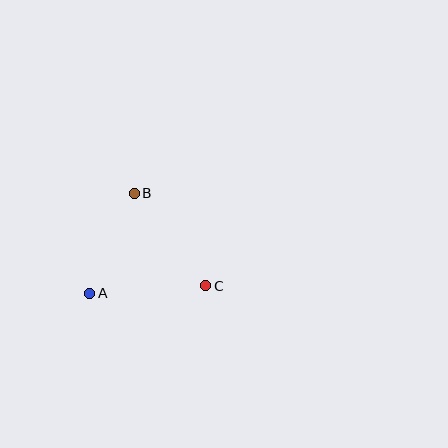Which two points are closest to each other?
Points A and B are closest to each other.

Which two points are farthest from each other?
Points B and C are farthest from each other.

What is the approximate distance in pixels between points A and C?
The distance between A and C is approximately 116 pixels.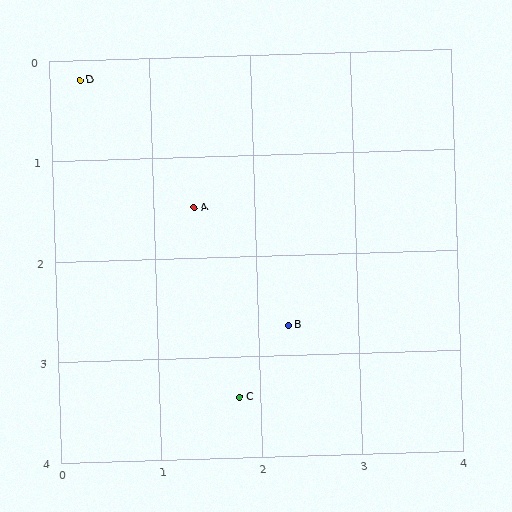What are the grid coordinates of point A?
Point A is at approximately (1.4, 1.5).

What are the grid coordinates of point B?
Point B is at approximately (2.3, 2.7).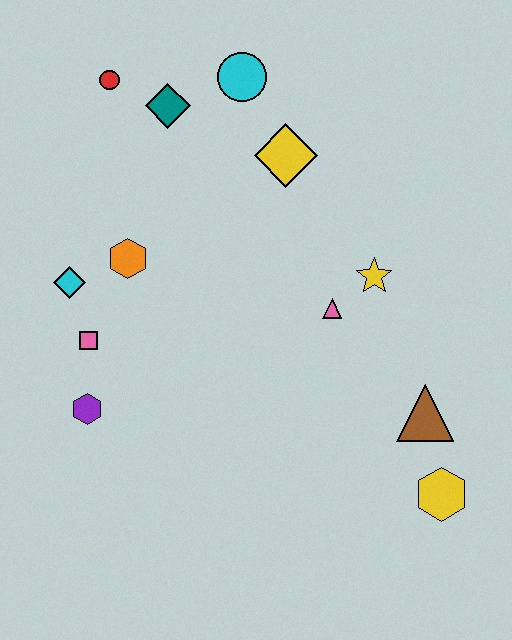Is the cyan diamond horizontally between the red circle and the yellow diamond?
No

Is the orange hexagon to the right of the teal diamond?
No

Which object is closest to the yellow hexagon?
The brown triangle is closest to the yellow hexagon.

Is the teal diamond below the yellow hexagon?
No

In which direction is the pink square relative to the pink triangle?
The pink square is to the left of the pink triangle.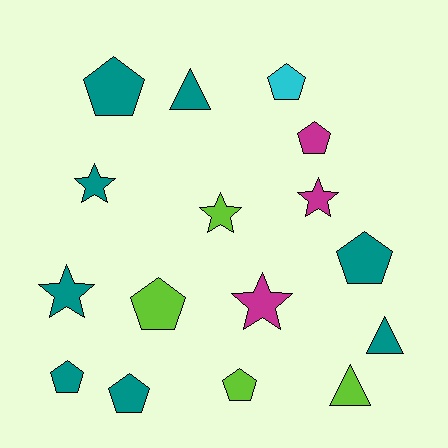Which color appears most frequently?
Teal, with 8 objects.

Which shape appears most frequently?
Pentagon, with 8 objects.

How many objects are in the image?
There are 16 objects.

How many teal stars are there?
There are 2 teal stars.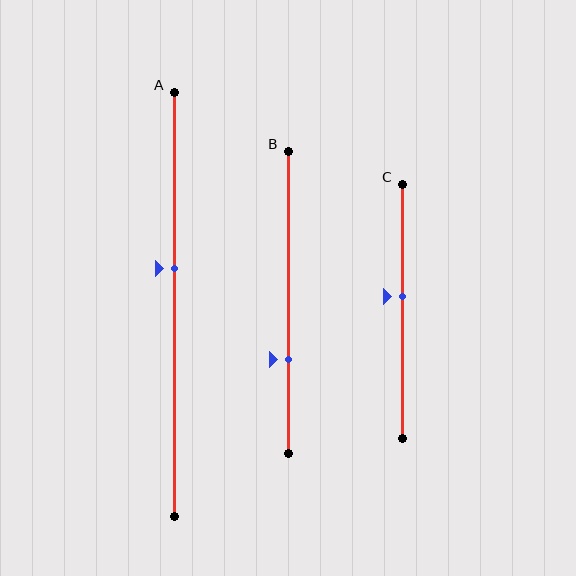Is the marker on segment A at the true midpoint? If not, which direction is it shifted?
No, the marker on segment A is shifted upward by about 8% of the segment length.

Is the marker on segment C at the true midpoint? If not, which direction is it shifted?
No, the marker on segment C is shifted upward by about 6% of the segment length.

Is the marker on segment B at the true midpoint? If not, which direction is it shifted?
No, the marker on segment B is shifted downward by about 19% of the segment length.